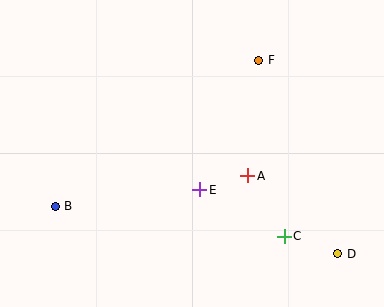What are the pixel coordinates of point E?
Point E is at (200, 190).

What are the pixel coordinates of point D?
Point D is at (338, 254).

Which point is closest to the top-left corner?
Point B is closest to the top-left corner.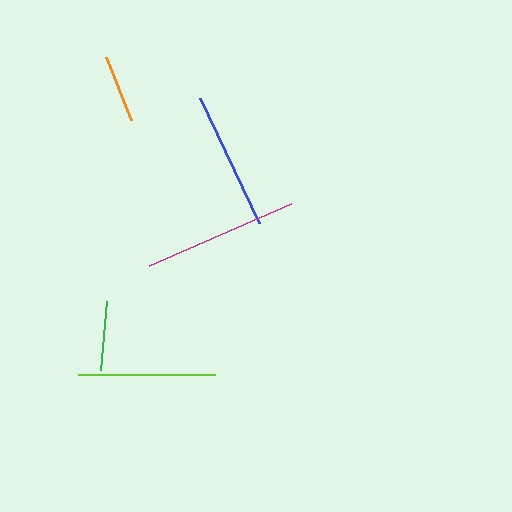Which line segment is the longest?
The magenta line is the longest at approximately 156 pixels.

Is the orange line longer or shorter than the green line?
The green line is longer than the orange line.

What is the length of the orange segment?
The orange segment is approximately 68 pixels long.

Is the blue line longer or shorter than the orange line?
The blue line is longer than the orange line.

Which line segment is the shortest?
The orange line is the shortest at approximately 68 pixels.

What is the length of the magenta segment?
The magenta segment is approximately 156 pixels long.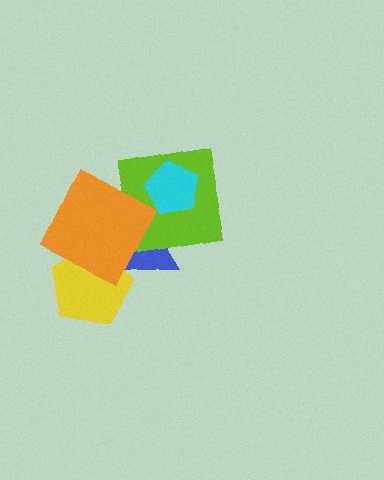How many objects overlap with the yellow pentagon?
2 objects overlap with the yellow pentagon.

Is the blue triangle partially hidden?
Yes, it is partially covered by another shape.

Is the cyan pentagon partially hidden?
No, no other shape covers it.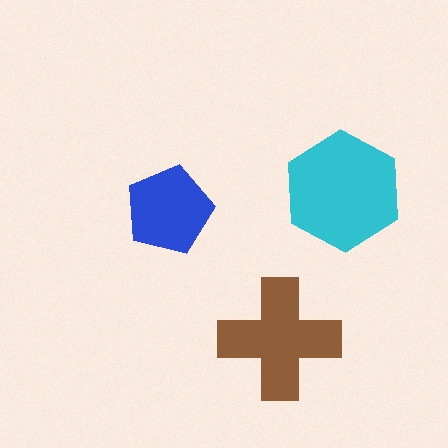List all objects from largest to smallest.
The cyan hexagon, the brown cross, the blue pentagon.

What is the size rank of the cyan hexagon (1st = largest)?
1st.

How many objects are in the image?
There are 3 objects in the image.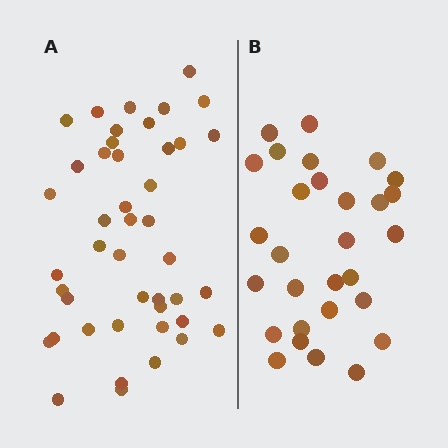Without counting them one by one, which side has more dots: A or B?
Region A (the left region) has more dots.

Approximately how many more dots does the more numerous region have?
Region A has approximately 15 more dots than region B.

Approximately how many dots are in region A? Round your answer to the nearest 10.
About 40 dots. (The exact count is 44, which rounds to 40.)